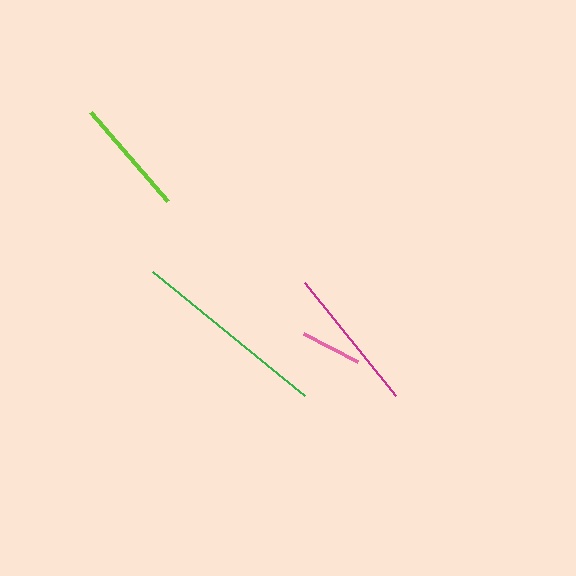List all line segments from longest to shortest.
From longest to shortest: green, magenta, lime, pink.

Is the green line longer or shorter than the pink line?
The green line is longer than the pink line.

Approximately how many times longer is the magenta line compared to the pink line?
The magenta line is approximately 2.4 times the length of the pink line.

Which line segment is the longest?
The green line is the longest at approximately 196 pixels.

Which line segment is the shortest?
The pink line is the shortest at approximately 61 pixels.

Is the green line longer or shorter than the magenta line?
The green line is longer than the magenta line.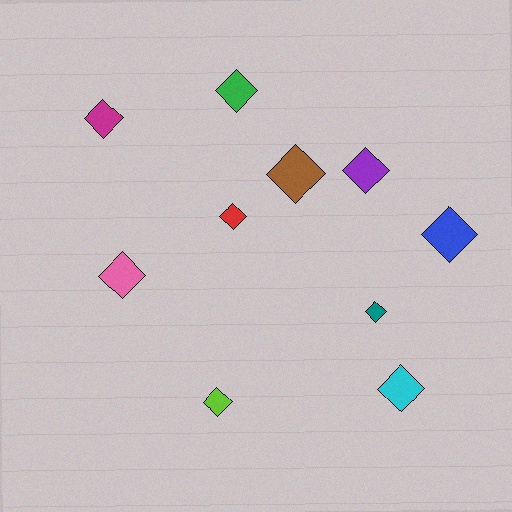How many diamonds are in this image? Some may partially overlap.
There are 10 diamonds.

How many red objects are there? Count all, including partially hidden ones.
There is 1 red object.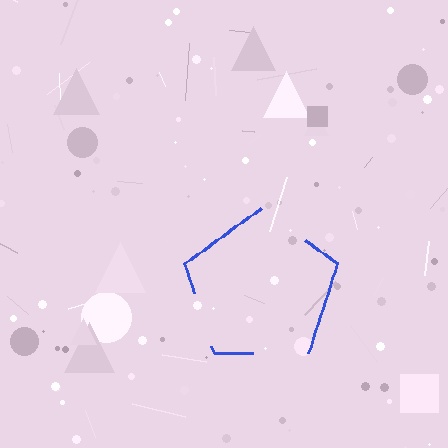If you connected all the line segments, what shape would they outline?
They would outline a pentagon.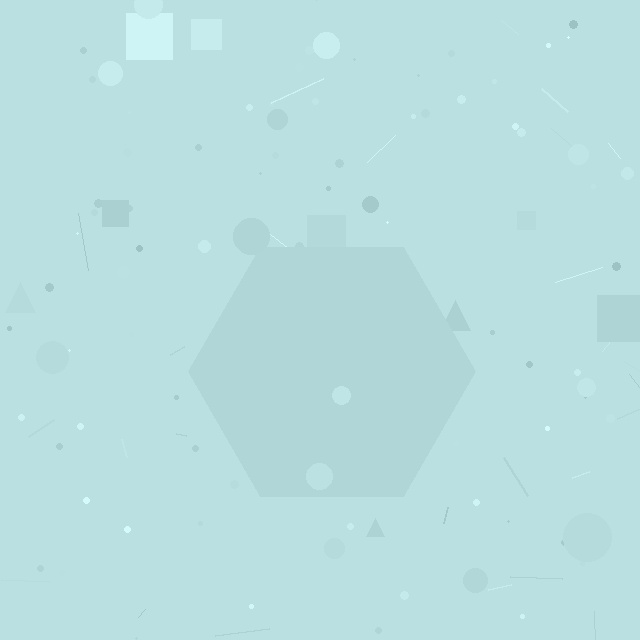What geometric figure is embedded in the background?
A hexagon is embedded in the background.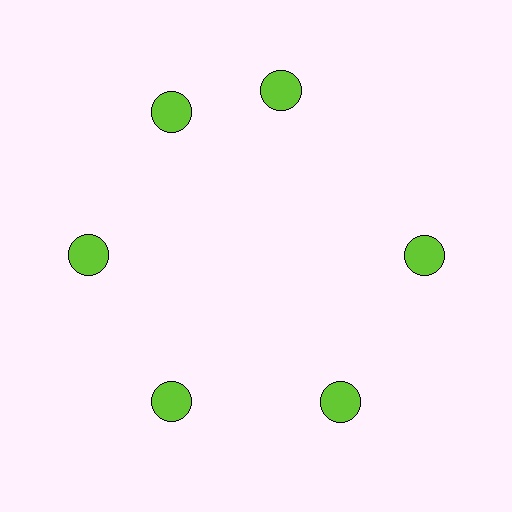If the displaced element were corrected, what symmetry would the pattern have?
It would have 6-fold rotational symmetry — the pattern would map onto itself every 60 degrees.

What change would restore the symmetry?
The symmetry would be restored by rotating it back into even spacing with its neighbors so that all 6 circles sit at equal angles and equal distance from the center.